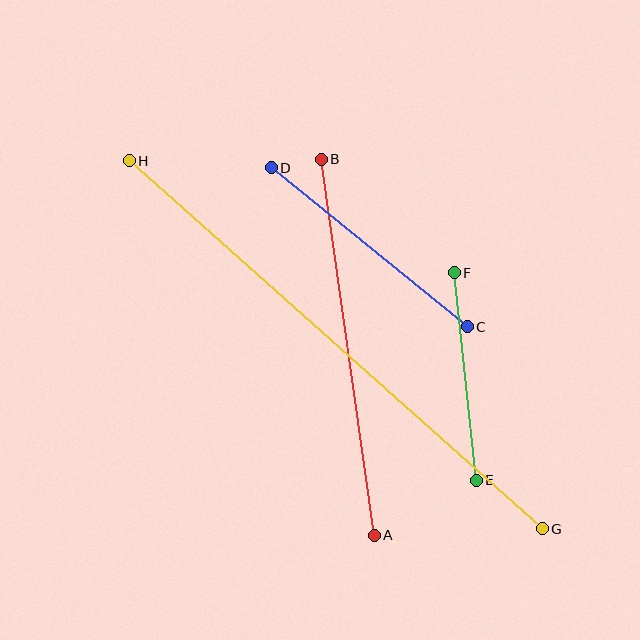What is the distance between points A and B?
The distance is approximately 380 pixels.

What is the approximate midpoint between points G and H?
The midpoint is at approximately (336, 345) pixels.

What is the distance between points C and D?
The distance is approximately 252 pixels.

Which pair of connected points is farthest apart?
Points G and H are farthest apart.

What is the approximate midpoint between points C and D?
The midpoint is at approximately (369, 247) pixels.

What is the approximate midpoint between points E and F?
The midpoint is at approximately (465, 377) pixels.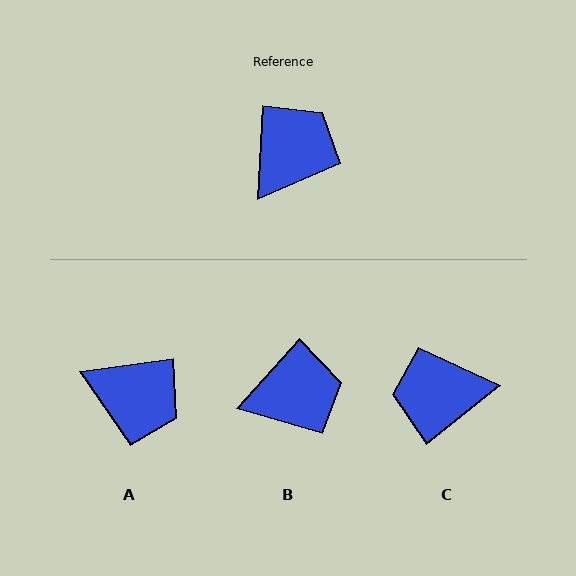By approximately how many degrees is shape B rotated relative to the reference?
Approximately 39 degrees clockwise.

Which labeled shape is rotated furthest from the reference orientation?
C, about 132 degrees away.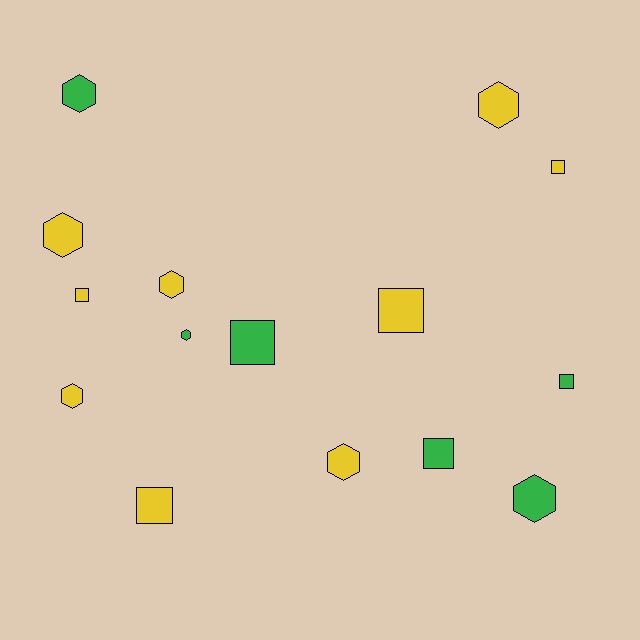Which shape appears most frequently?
Hexagon, with 8 objects.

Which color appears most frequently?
Yellow, with 9 objects.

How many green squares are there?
There are 3 green squares.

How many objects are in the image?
There are 15 objects.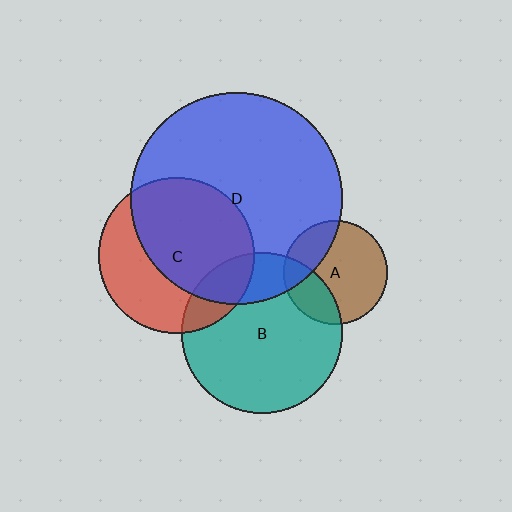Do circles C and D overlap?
Yes.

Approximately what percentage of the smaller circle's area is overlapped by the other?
Approximately 60%.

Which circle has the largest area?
Circle D (blue).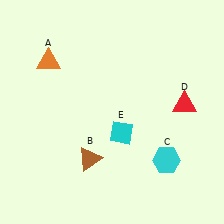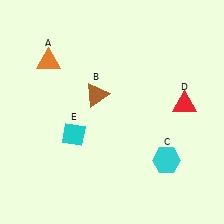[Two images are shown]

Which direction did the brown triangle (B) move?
The brown triangle (B) moved up.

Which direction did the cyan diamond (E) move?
The cyan diamond (E) moved left.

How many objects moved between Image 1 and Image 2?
2 objects moved between the two images.